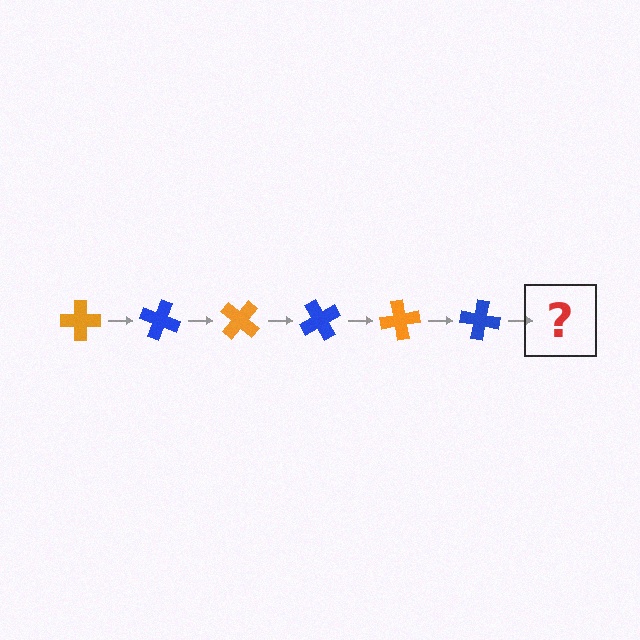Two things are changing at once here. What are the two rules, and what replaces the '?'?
The two rules are that it rotates 20 degrees each step and the color cycles through orange and blue. The '?' should be an orange cross, rotated 120 degrees from the start.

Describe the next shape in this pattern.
It should be an orange cross, rotated 120 degrees from the start.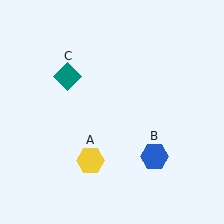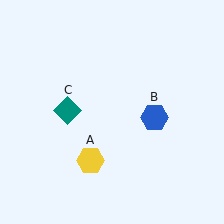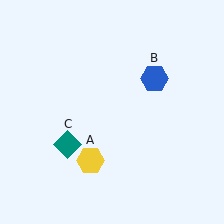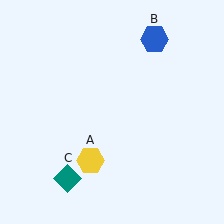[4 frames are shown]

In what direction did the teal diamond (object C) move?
The teal diamond (object C) moved down.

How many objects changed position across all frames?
2 objects changed position: blue hexagon (object B), teal diamond (object C).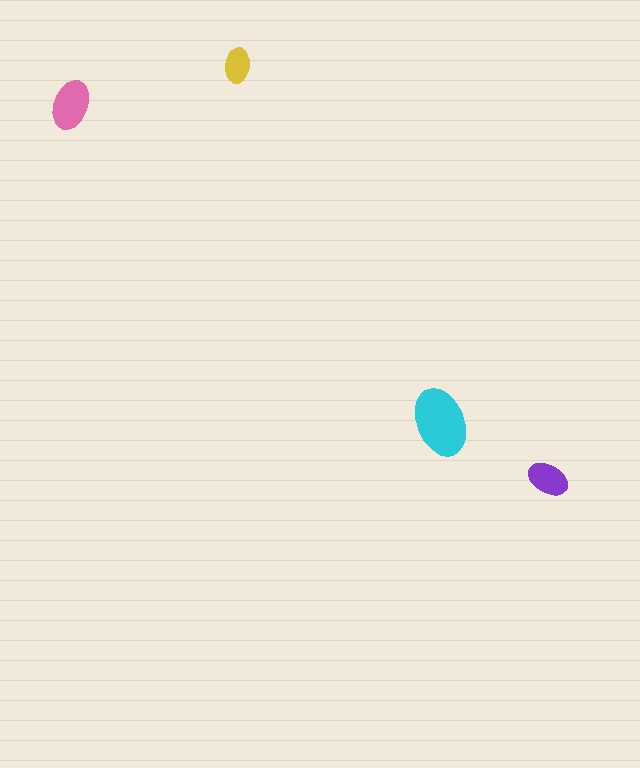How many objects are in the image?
There are 4 objects in the image.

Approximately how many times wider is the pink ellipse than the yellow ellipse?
About 1.5 times wider.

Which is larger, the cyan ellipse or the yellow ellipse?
The cyan one.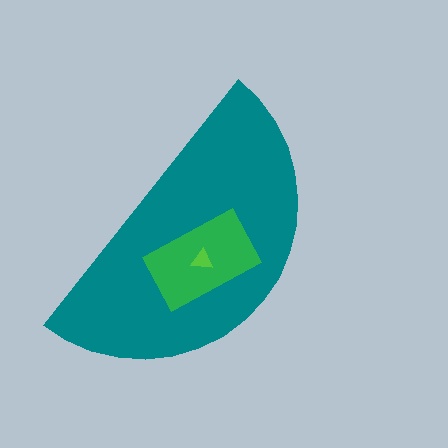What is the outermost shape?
The teal semicircle.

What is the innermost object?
The lime triangle.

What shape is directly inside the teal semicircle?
The green rectangle.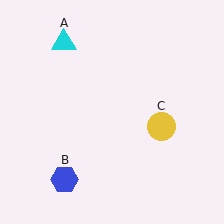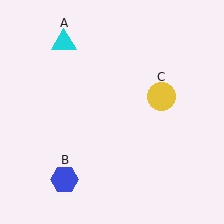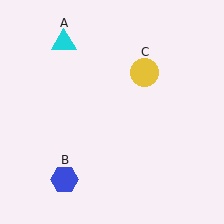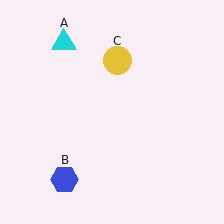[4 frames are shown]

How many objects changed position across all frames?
1 object changed position: yellow circle (object C).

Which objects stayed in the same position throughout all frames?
Cyan triangle (object A) and blue hexagon (object B) remained stationary.